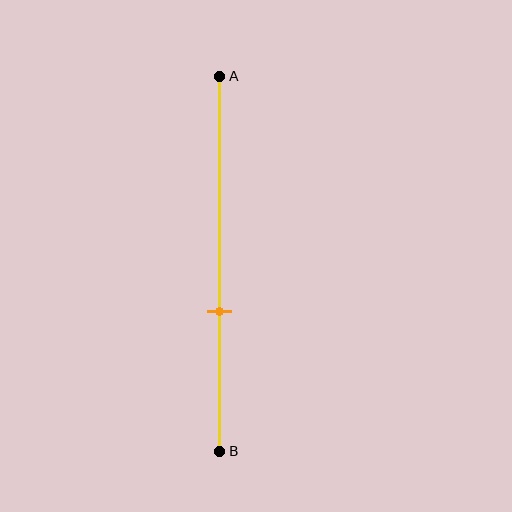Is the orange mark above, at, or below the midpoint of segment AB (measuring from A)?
The orange mark is below the midpoint of segment AB.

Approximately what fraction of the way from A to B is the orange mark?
The orange mark is approximately 65% of the way from A to B.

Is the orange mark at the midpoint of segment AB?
No, the mark is at about 65% from A, not at the 50% midpoint.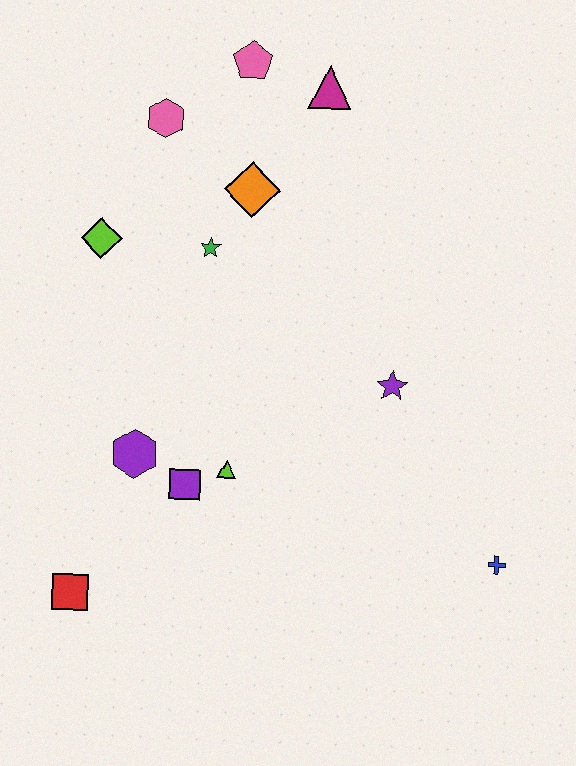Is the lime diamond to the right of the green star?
No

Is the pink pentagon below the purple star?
No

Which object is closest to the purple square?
The lime triangle is closest to the purple square.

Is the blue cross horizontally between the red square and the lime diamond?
No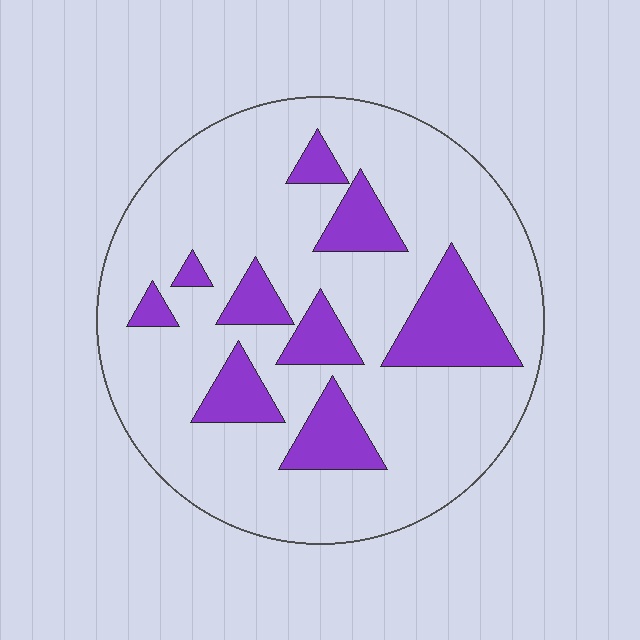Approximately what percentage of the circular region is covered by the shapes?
Approximately 20%.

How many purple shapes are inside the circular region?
9.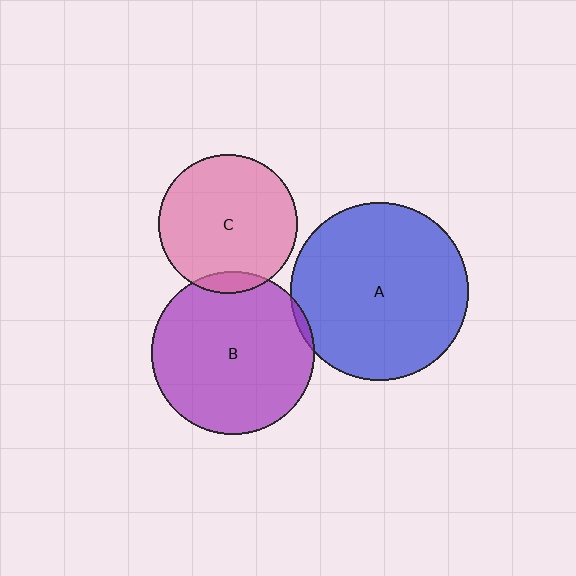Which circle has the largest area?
Circle A (blue).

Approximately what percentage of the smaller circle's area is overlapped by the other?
Approximately 5%.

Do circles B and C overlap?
Yes.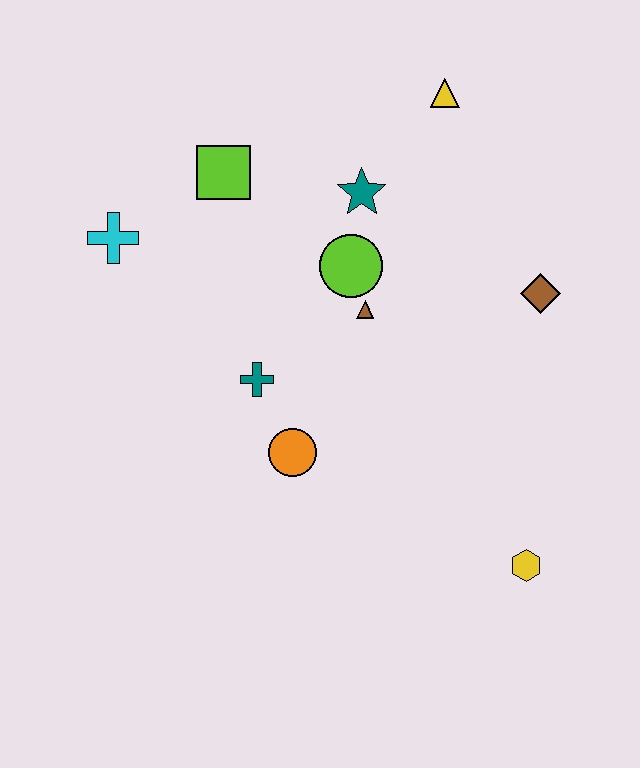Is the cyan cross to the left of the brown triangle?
Yes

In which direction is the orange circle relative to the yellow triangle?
The orange circle is below the yellow triangle.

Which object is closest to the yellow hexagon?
The orange circle is closest to the yellow hexagon.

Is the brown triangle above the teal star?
No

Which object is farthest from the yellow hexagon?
The cyan cross is farthest from the yellow hexagon.